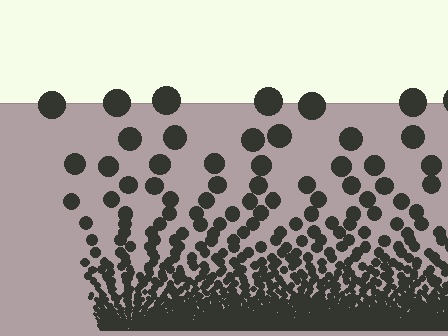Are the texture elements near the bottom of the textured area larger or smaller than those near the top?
Smaller. The gradient is inverted — elements near the bottom are smaller and denser.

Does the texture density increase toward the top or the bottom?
Density increases toward the bottom.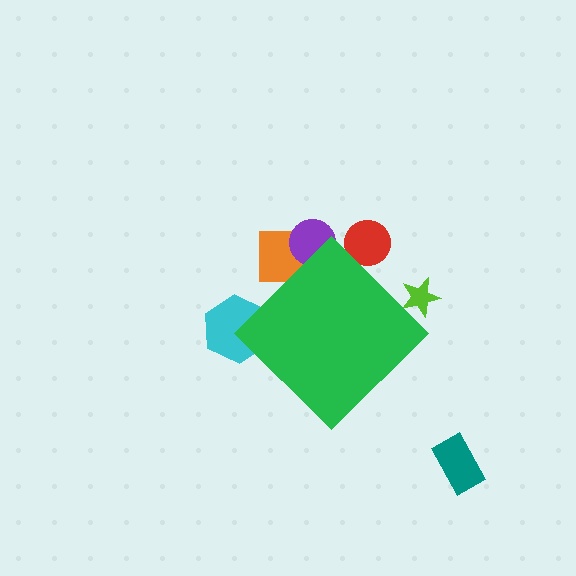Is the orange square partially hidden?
Yes, the orange square is partially hidden behind the green diamond.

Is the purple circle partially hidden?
Yes, the purple circle is partially hidden behind the green diamond.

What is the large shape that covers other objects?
A green diamond.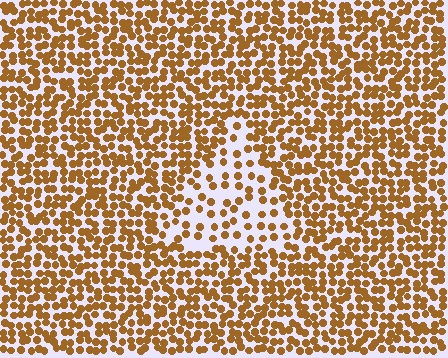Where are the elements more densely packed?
The elements are more densely packed outside the triangle boundary.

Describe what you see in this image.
The image contains small brown elements arranged at two different densities. A triangle-shaped region is visible where the elements are less densely packed than the surrounding area.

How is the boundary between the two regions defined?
The boundary is defined by a change in element density (approximately 2.1x ratio). All elements are the same color, size, and shape.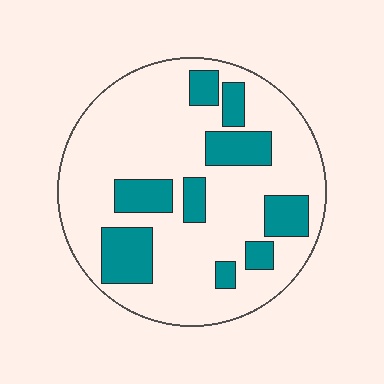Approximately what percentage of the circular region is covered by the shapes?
Approximately 25%.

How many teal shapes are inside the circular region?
9.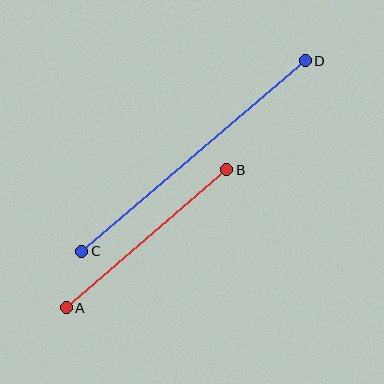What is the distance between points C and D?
The distance is approximately 294 pixels.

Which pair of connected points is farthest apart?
Points C and D are farthest apart.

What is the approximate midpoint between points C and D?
The midpoint is at approximately (193, 156) pixels.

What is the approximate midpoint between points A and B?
The midpoint is at approximately (146, 239) pixels.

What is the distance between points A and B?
The distance is approximately 212 pixels.